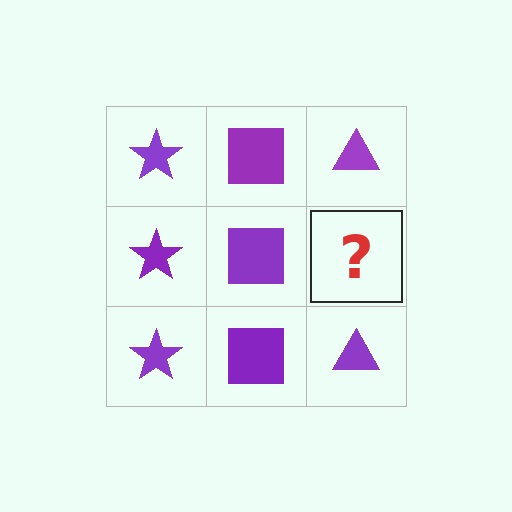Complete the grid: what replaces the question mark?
The question mark should be replaced with a purple triangle.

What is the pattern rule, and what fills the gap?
The rule is that each column has a consistent shape. The gap should be filled with a purple triangle.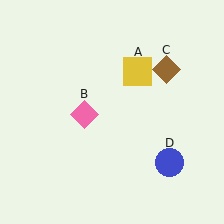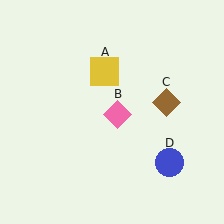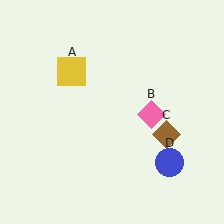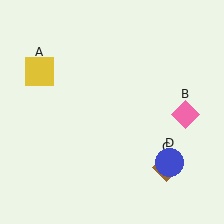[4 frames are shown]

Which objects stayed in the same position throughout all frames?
Blue circle (object D) remained stationary.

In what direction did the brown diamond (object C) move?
The brown diamond (object C) moved down.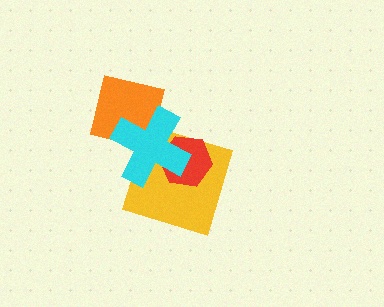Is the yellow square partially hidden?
Yes, it is partially covered by another shape.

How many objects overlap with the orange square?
1 object overlaps with the orange square.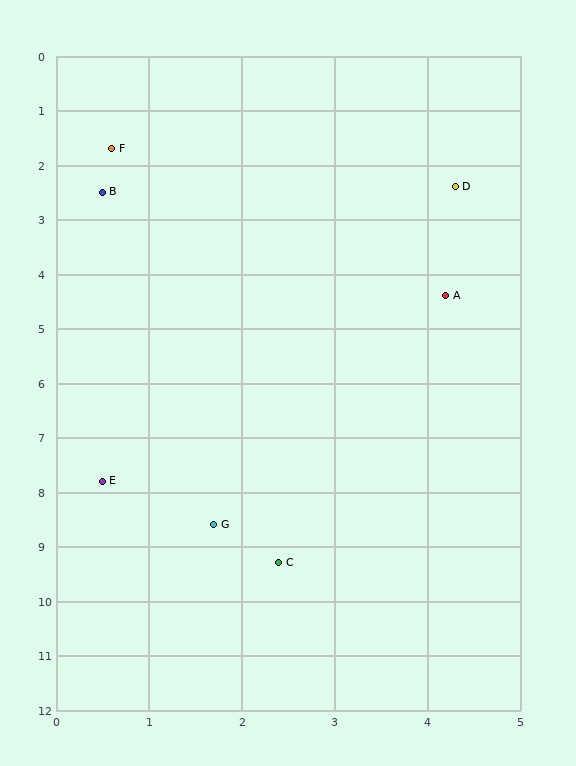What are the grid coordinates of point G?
Point G is at approximately (1.7, 8.6).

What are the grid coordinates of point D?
Point D is at approximately (4.3, 2.4).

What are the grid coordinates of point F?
Point F is at approximately (0.6, 1.7).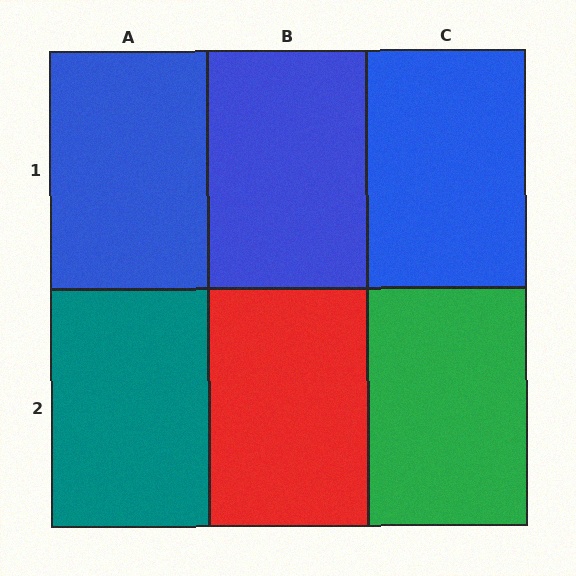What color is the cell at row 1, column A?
Blue.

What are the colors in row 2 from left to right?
Teal, red, green.